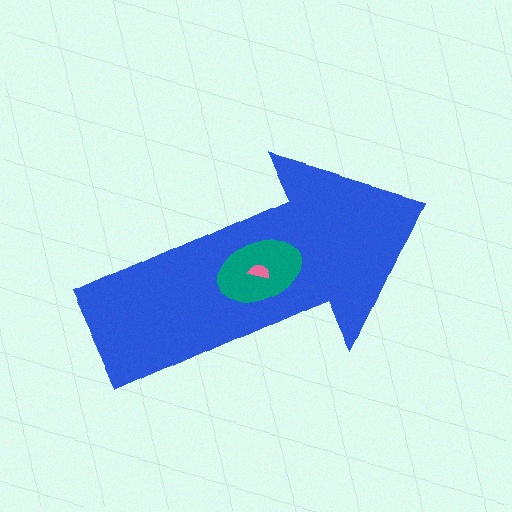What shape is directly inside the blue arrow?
The teal ellipse.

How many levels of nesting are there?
3.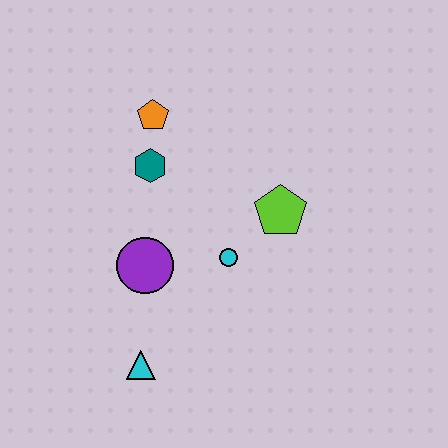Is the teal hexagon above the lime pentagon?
Yes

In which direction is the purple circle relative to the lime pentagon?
The purple circle is to the left of the lime pentagon.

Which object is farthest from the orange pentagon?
The cyan triangle is farthest from the orange pentagon.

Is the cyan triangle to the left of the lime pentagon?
Yes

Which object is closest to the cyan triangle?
The purple circle is closest to the cyan triangle.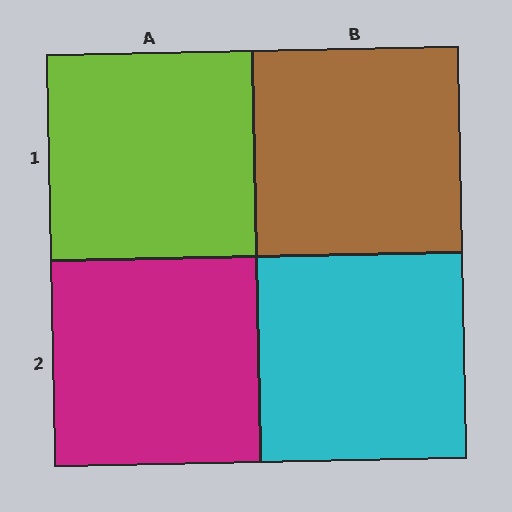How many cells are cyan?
1 cell is cyan.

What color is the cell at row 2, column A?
Magenta.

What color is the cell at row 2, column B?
Cyan.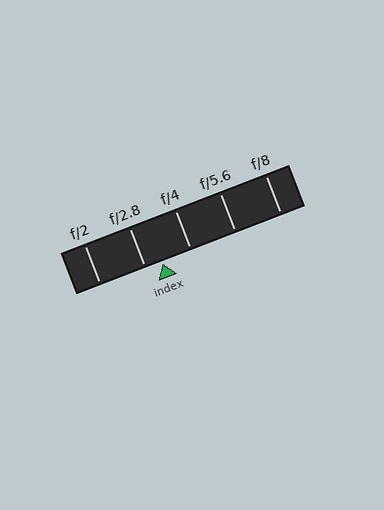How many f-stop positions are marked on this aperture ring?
There are 5 f-stop positions marked.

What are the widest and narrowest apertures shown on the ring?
The widest aperture shown is f/2 and the narrowest is f/8.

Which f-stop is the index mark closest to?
The index mark is closest to f/2.8.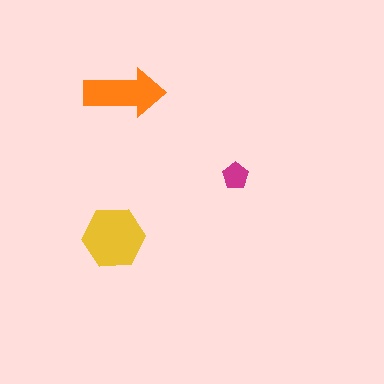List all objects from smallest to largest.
The magenta pentagon, the orange arrow, the yellow hexagon.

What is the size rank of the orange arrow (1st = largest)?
2nd.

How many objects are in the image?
There are 3 objects in the image.